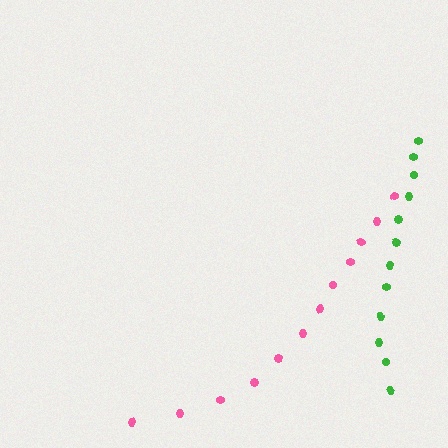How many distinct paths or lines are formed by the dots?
There are 2 distinct paths.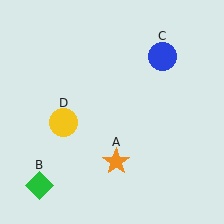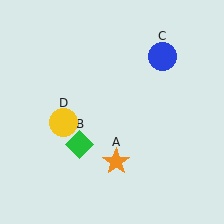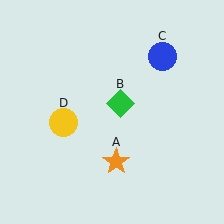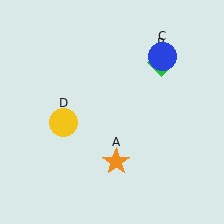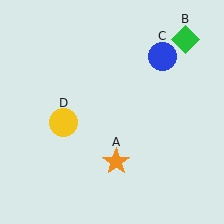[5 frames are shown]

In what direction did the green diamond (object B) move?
The green diamond (object B) moved up and to the right.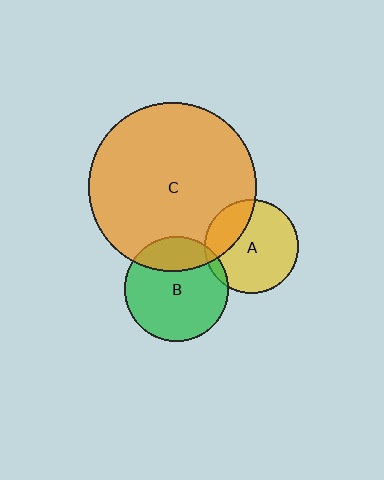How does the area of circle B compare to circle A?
Approximately 1.2 times.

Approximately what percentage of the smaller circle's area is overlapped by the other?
Approximately 5%.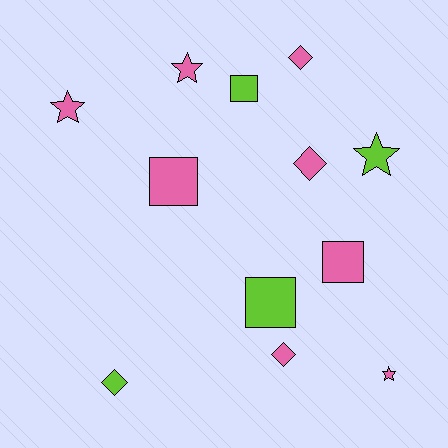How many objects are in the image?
There are 12 objects.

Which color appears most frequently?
Pink, with 8 objects.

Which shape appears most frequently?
Diamond, with 4 objects.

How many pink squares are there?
There are 2 pink squares.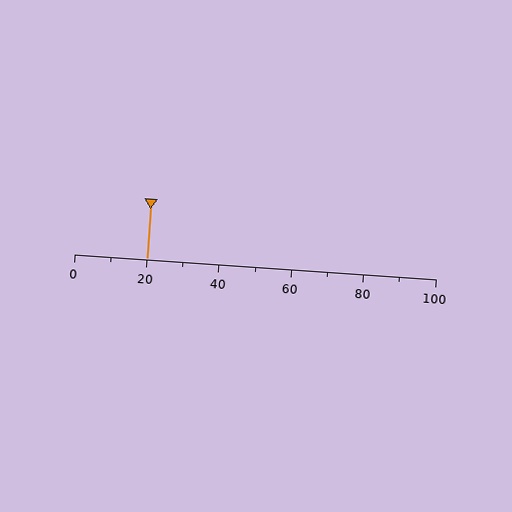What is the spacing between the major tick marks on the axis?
The major ticks are spaced 20 apart.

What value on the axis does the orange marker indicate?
The marker indicates approximately 20.